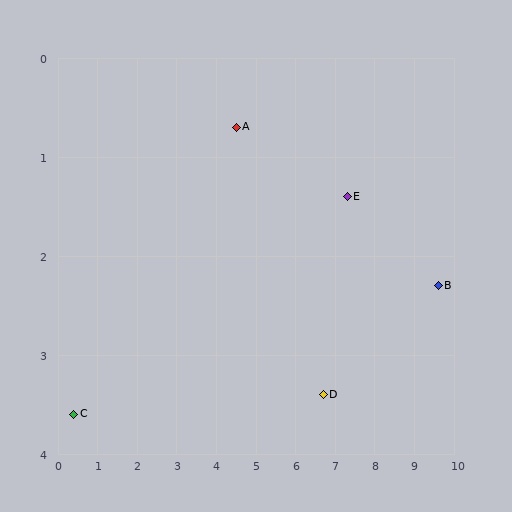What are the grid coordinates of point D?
Point D is at approximately (6.7, 3.4).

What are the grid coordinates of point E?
Point E is at approximately (7.3, 1.4).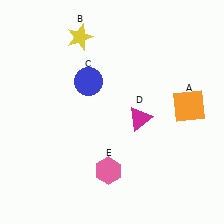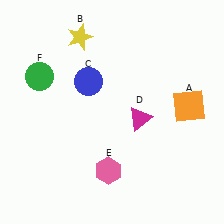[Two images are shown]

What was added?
A green circle (F) was added in Image 2.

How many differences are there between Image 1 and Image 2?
There is 1 difference between the two images.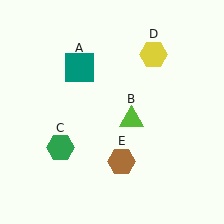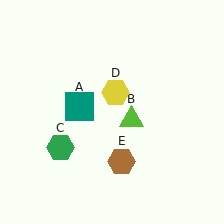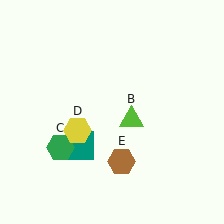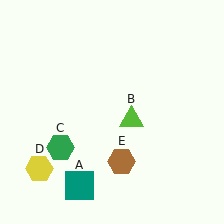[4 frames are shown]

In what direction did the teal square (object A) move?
The teal square (object A) moved down.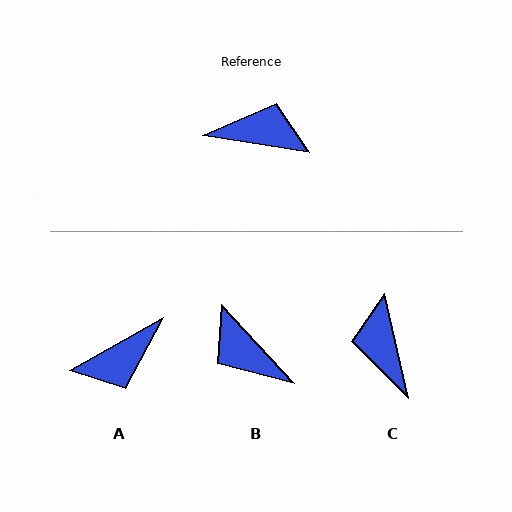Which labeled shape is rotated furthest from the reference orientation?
B, about 142 degrees away.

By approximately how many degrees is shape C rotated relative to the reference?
Approximately 112 degrees counter-clockwise.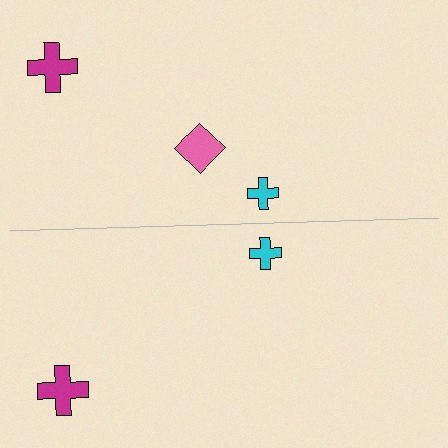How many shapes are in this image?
There are 5 shapes in this image.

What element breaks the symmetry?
A pink diamond is missing from the bottom side.